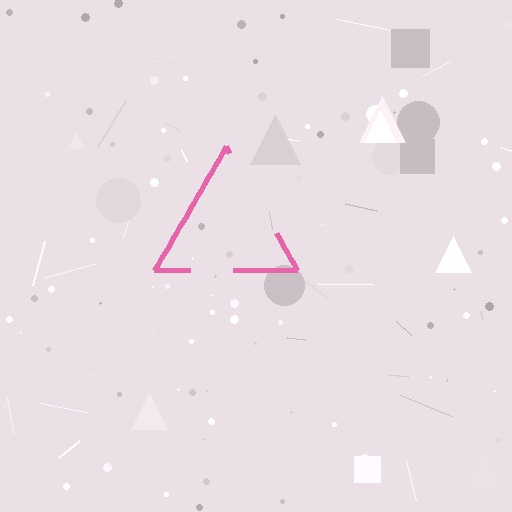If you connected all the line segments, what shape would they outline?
They would outline a triangle.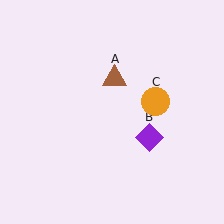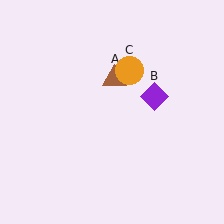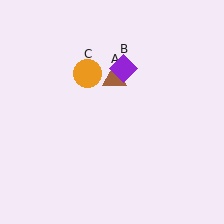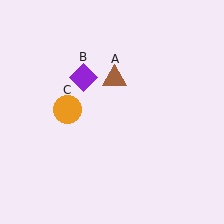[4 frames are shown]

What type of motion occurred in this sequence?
The purple diamond (object B), orange circle (object C) rotated counterclockwise around the center of the scene.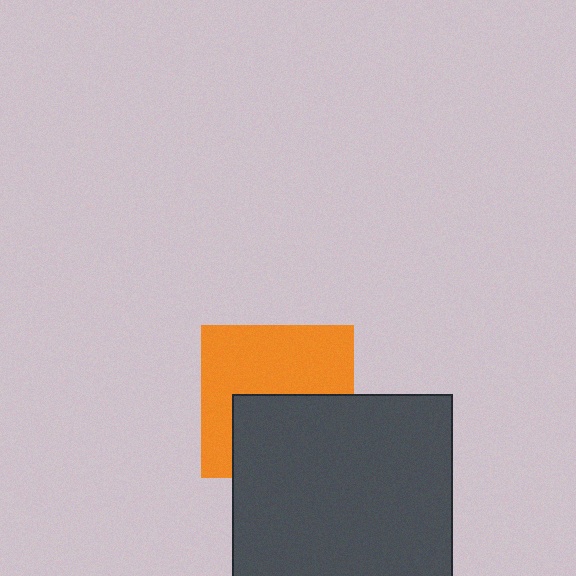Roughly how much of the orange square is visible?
About half of it is visible (roughly 56%).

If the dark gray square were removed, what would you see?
You would see the complete orange square.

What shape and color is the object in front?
The object in front is a dark gray square.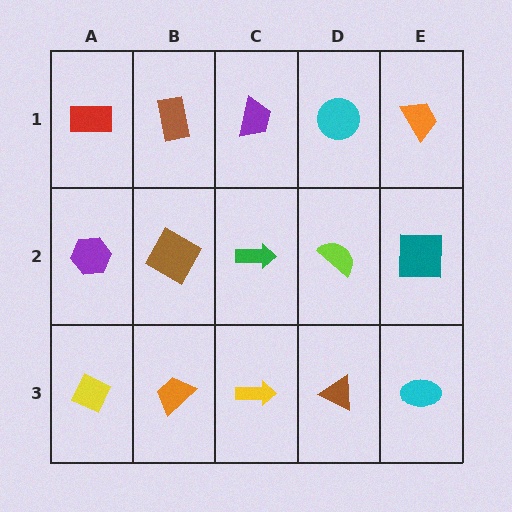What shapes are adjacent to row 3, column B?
A brown square (row 2, column B), a yellow diamond (row 3, column A), a yellow arrow (row 3, column C).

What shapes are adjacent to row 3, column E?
A teal square (row 2, column E), a brown triangle (row 3, column D).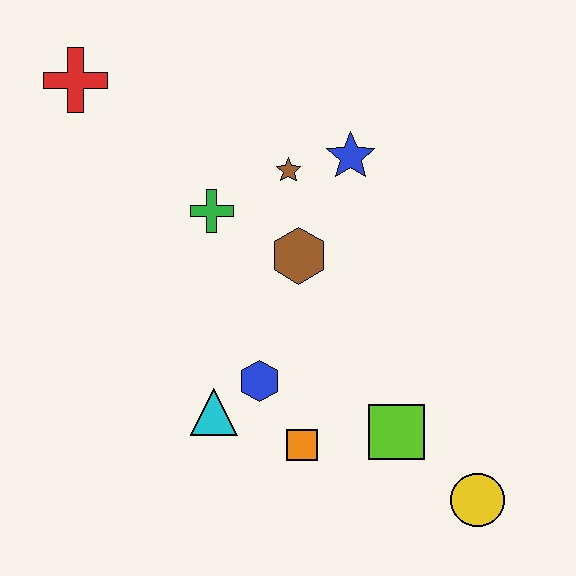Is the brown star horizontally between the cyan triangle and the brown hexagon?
Yes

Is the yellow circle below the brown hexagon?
Yes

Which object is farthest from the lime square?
The red cross is farthest from the lime square.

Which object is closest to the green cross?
The brown star is closest to the green cross.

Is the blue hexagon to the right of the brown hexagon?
No